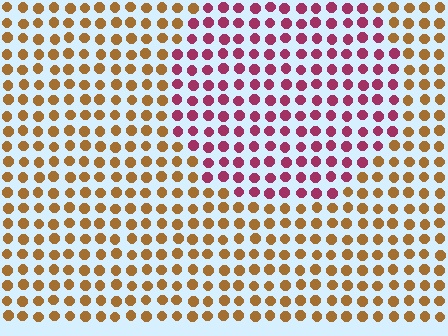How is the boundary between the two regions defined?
The boundary is defined purely by a slight shift in hue (about 60 degrees). Spacing, size, and orientation are identical on both sides.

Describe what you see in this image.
The image is filled with small brown elements in a uniform arrangement. A circle-shaped region is visible where the elements are tinted to a slightly different hue, forming a subtle color boundary.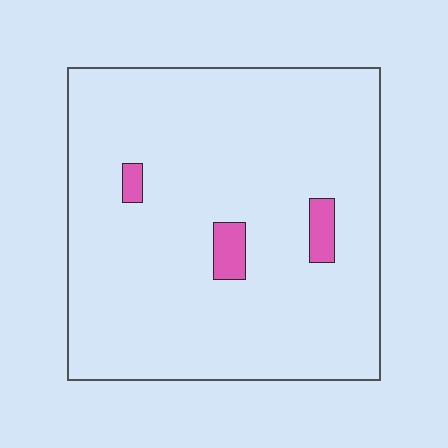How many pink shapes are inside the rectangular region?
3.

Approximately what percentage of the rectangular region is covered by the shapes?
Approximately 5%.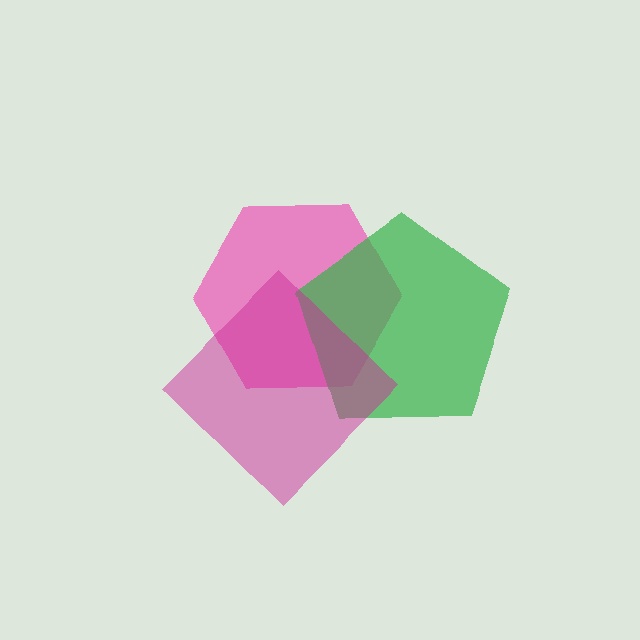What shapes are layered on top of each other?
The layered shapes are: a pink hexagon, a green pentagon, a magenta diamond.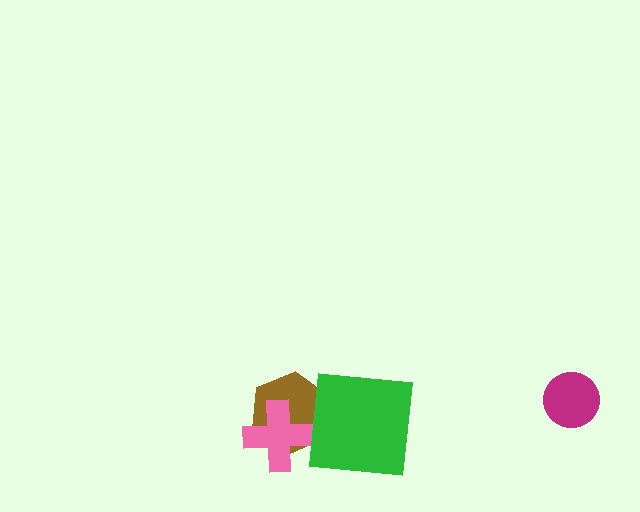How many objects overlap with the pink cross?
1 object overlaps with the pink cross.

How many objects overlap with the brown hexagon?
2 objects overlap with the brown hexagon.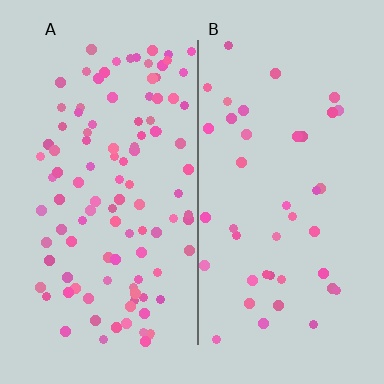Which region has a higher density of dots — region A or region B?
A (the left).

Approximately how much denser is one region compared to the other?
Approximately 2.6× — region A over region B.